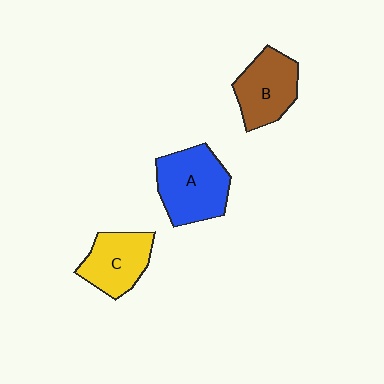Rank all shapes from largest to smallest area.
From largest to smallest: A (blue), B (brown), C (yellow).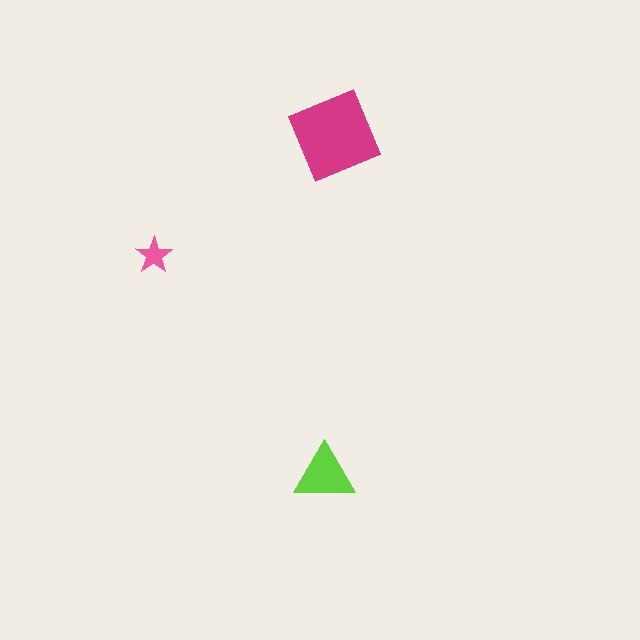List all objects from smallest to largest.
The pink star, the lime triangle, the magenta diamond.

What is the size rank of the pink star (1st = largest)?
3rd.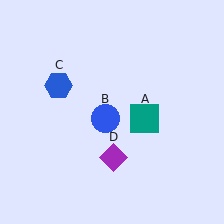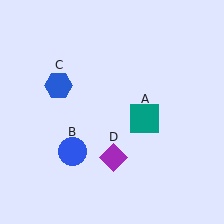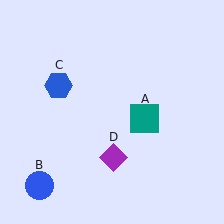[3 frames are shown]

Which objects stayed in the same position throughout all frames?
Teal square (object A) and blue hexagon (object C) and purple diamond (object D) remained stationary.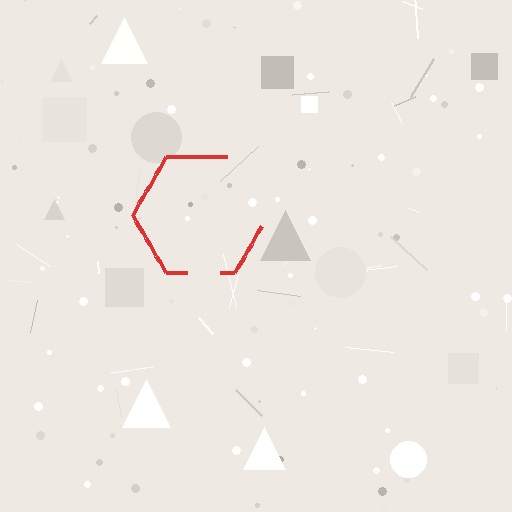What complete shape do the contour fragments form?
The contour fragments form a hexagon.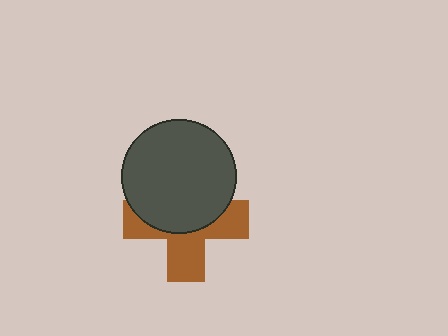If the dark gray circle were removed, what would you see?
You would see the complete brown cross.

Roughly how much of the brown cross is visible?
About half of it is visible (roughly 49%).